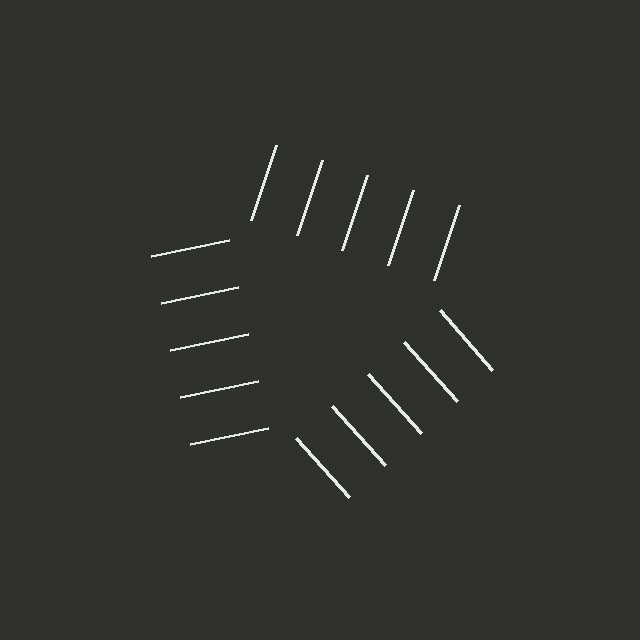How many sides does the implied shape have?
3 sides — the line-ends trace a triangle.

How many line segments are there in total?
15 — 5 along each of the 3 edges.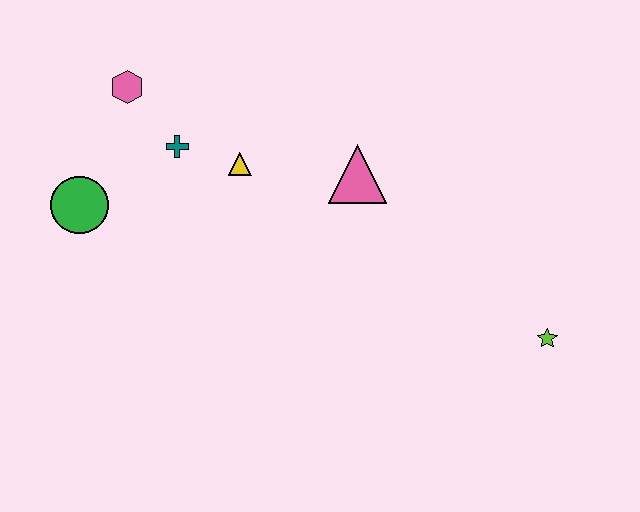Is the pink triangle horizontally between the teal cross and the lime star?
Yes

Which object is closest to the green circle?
The teal cross is closest to the green circle.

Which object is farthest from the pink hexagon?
The lime star is farthest from the pink hexagon.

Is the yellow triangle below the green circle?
No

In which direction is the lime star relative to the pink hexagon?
The lime star is to the right of the pink hexagon.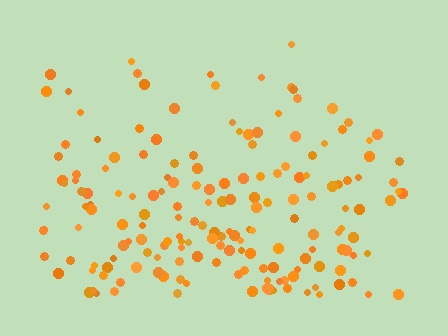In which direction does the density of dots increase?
From top to bottom, with the bottom side densest.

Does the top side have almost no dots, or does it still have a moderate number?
Still a moderate number, just noticeably fewer than the bottom.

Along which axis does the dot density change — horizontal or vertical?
Vertical.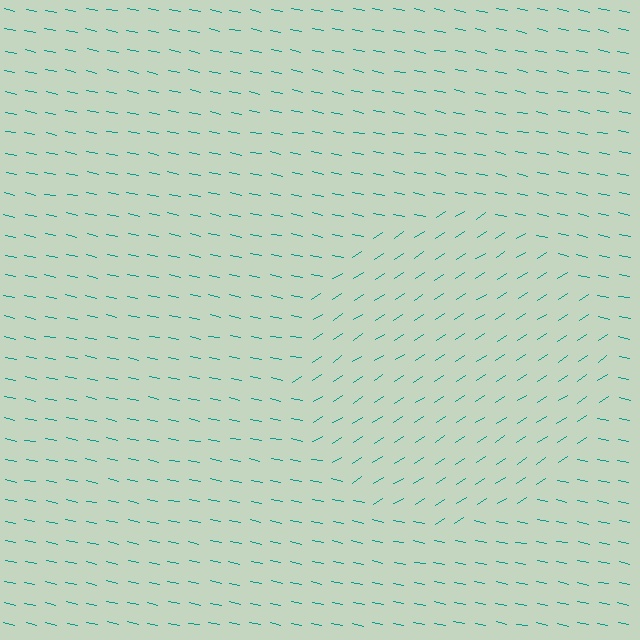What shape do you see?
I see a circle.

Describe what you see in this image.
The image is filled with small teal line segments. A circle region in the image has lines oriented differently from the surrounding lines, creating a visible texture boundary.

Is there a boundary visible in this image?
Yes, there is a texture boundary formed by a change in line orientation.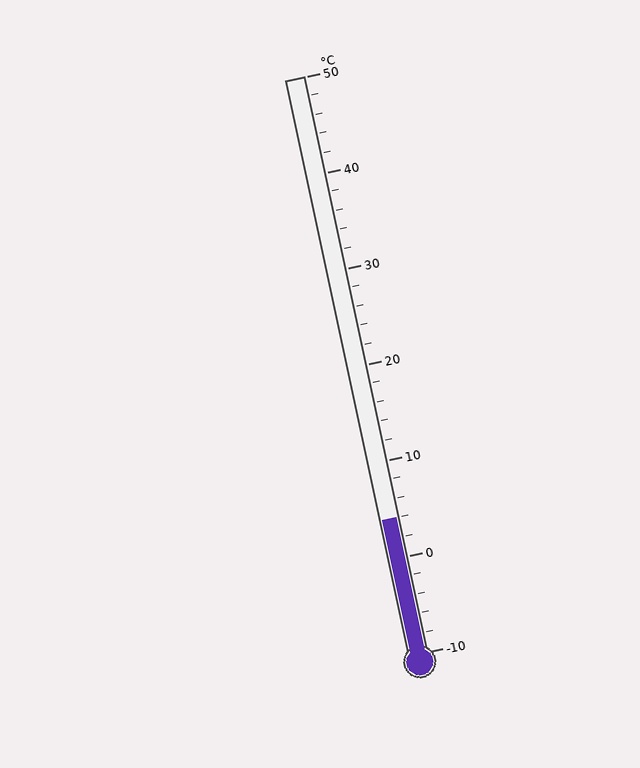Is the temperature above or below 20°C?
The temperature is below 20°C.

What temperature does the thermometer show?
The thermometer shows approximately 4°C.